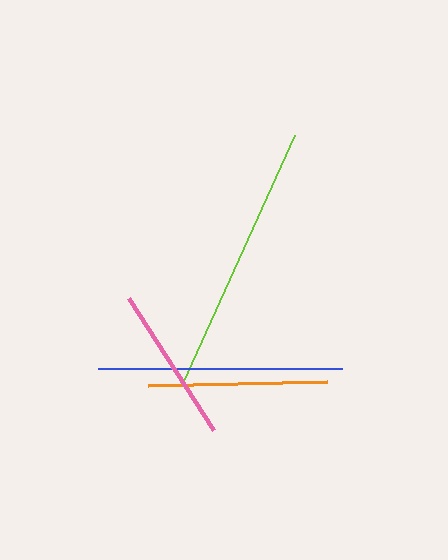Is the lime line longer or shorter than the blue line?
The lime line is longer than the blue line.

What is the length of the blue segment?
The blue segment is approximately 244 pixels long.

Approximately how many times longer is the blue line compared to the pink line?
The blue line is approximately 1.6 times the length of the pink line.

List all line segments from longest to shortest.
From longest to shortest: lime, blue, orange, pink.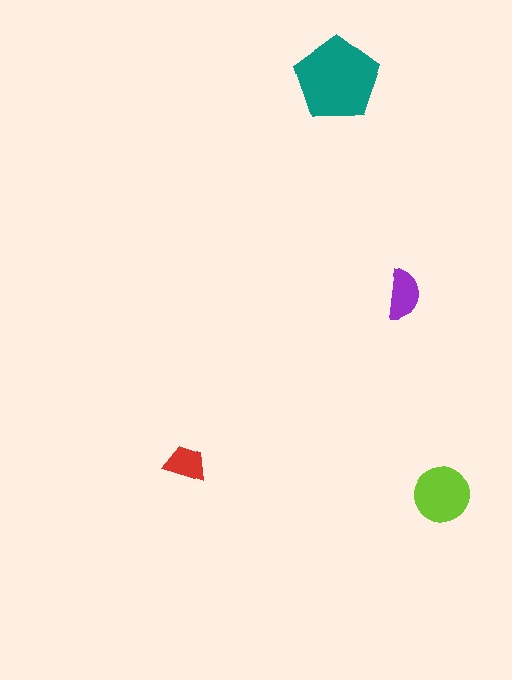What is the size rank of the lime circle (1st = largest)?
2nd.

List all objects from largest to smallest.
The teal pentagon, the lime circle, the purple semicircle, the red trapezoid.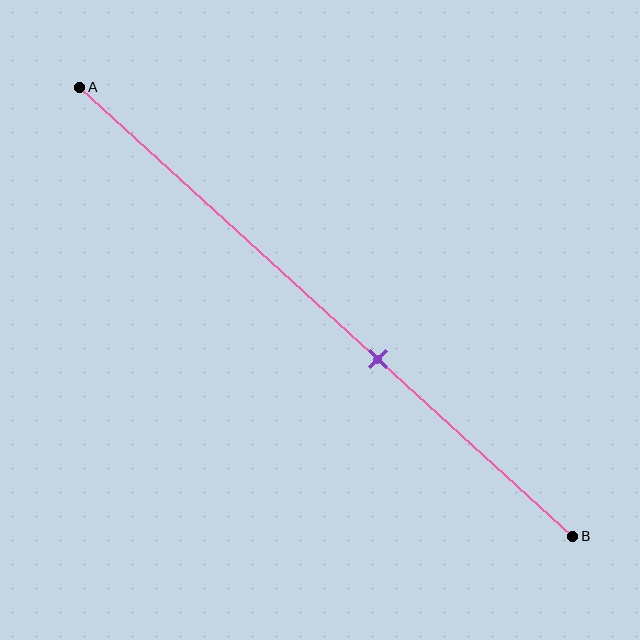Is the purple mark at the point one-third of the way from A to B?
No, the mark is at about 60% from A, not at the 33% one-third point.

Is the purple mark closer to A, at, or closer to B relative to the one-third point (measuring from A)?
The purple mark is closer to point B than the one-third point of segment AB.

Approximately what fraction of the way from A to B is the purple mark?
The purple mark is approximately 60% of the way from A to B.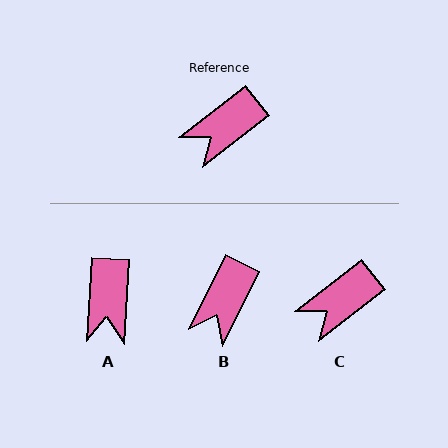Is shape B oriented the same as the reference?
No, it is off by about 25 degrees.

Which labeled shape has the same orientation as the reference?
C.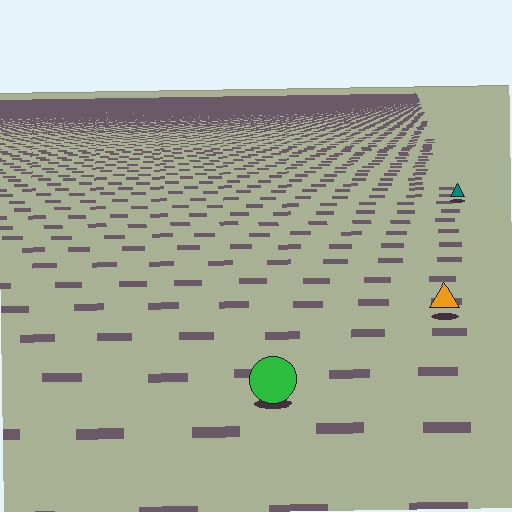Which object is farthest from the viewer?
The teal triangle is farthest from the viewer. It appears smaller and the ground texture around it is denser.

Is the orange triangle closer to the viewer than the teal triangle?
Yes. The orange triangle is closer — you can tell from the texture gradient: the ground texture is coarser near it.